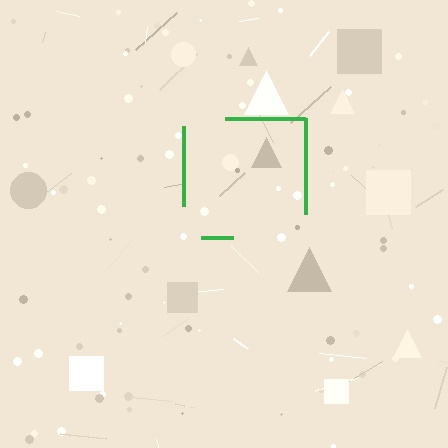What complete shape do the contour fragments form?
The contour fragments form a square.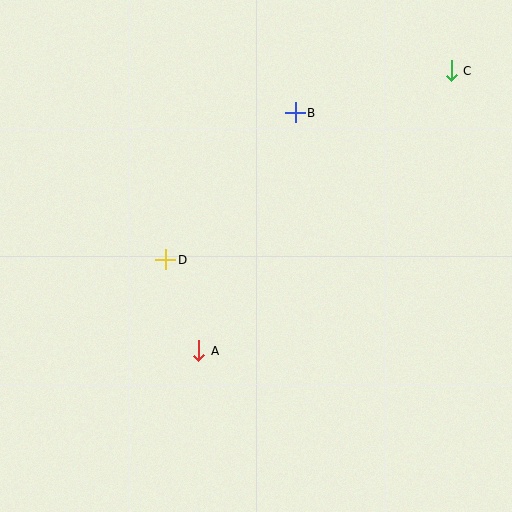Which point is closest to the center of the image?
Point D at (166, 260) is closest to the center.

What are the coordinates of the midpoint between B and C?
The midpoint between B and C is at (373, 92).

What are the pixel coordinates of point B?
Point B is at (295, 113).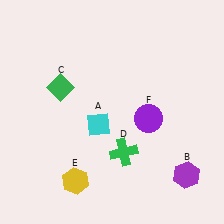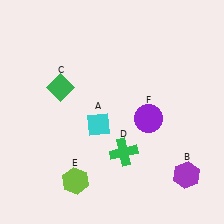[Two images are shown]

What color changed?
The hexagon (E) changed from yellow in Image 1 to lime in Image 2.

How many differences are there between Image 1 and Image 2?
There is 1 difference between the two images.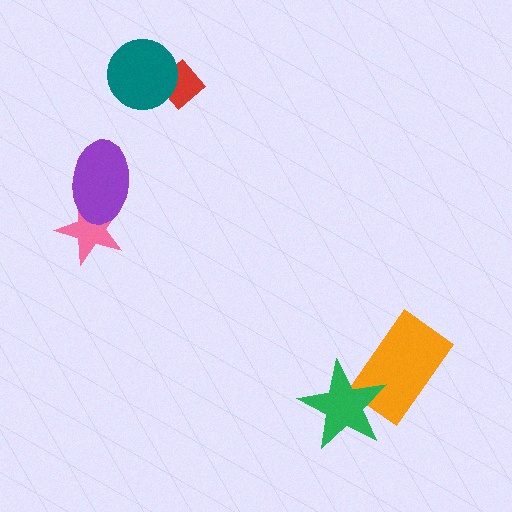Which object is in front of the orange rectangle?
The green star is in front of the orange rectangle.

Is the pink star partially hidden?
Yes, it is partially covered by another shape.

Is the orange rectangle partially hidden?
Yes, it is partially covered by another shape.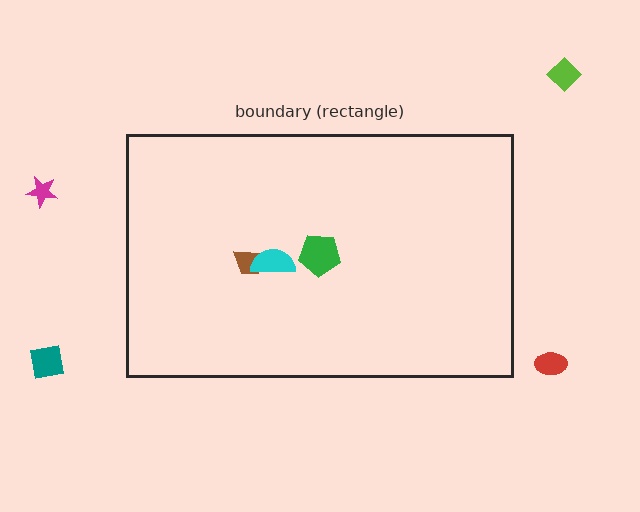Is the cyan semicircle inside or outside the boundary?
Inside.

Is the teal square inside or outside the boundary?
Outside.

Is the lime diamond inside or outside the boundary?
Outside.